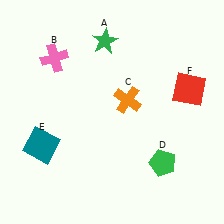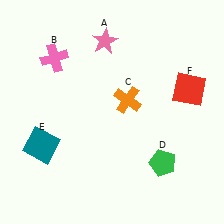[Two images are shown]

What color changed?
The star (A) changed from green in Image 1 to pink in Image 2.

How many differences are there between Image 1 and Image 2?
There is 1 difference between the two images.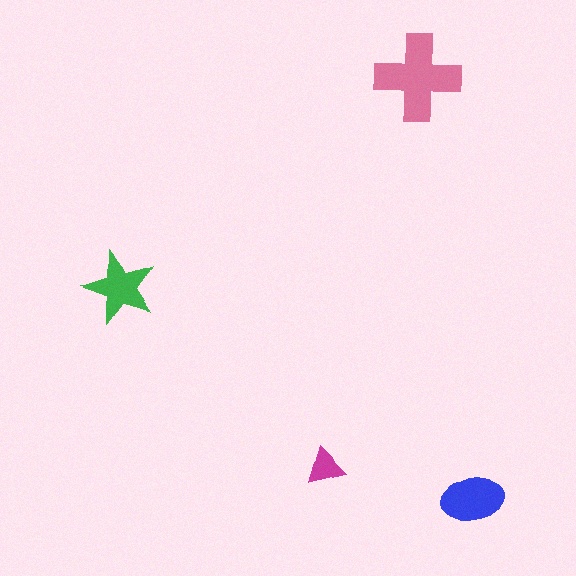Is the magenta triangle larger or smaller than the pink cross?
Smaller.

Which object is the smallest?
The magenta triangle.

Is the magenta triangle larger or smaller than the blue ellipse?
Smaller.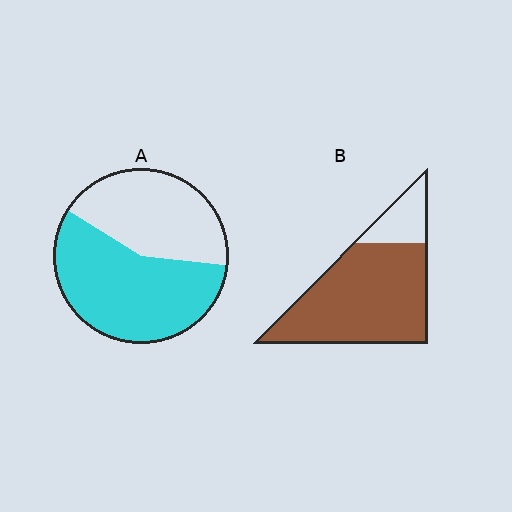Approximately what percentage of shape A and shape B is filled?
A is approximately 55% and B is approximately 80%.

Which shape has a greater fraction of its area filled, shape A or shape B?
Shape B.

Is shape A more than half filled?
Yes.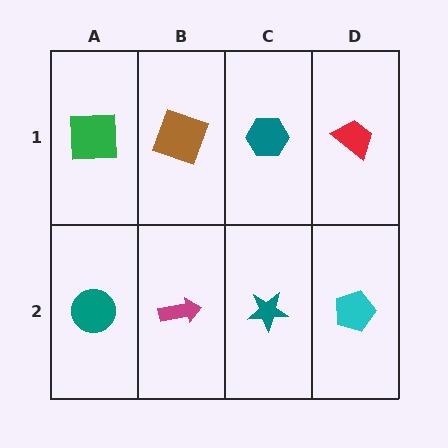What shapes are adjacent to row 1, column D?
A cyan pentagon (row 2, column D), a teal hexagon (row 1, column C).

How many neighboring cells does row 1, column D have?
2.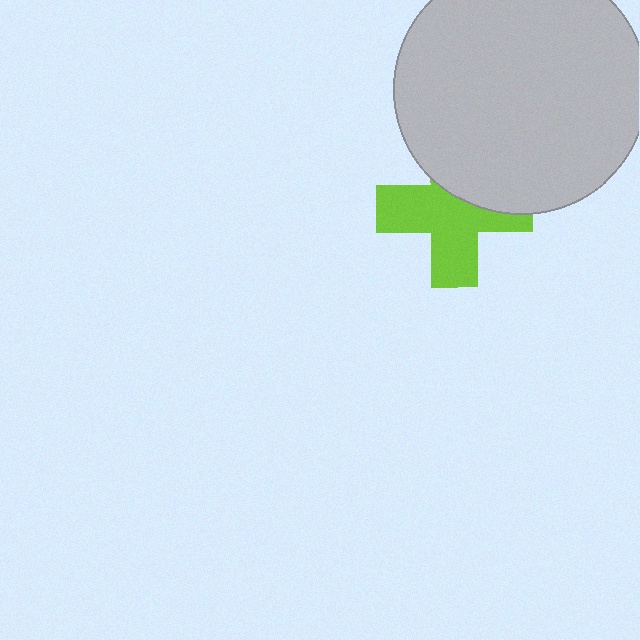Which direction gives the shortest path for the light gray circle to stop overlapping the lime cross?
Moving up gives the shortest separation.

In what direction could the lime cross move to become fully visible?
The lime cross could move down. That would shift it out from behind the light gray circle entirely.